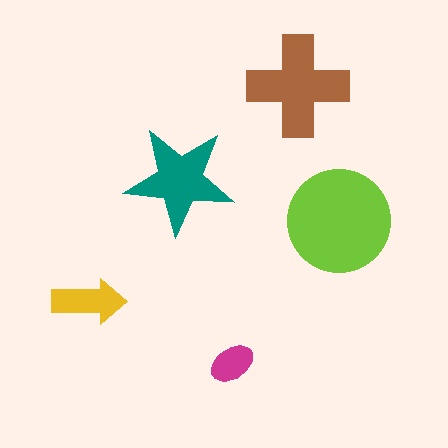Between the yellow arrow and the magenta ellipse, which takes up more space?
The yellow arrow.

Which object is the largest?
The lime circle.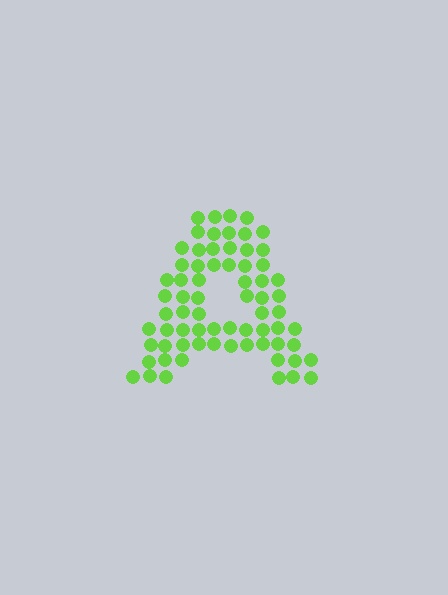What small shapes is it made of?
It is made of small circles.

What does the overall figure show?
The overall figure shows the letter A.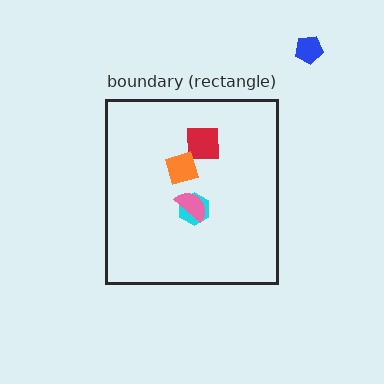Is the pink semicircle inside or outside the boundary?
Inside.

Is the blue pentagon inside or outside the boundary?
Outside.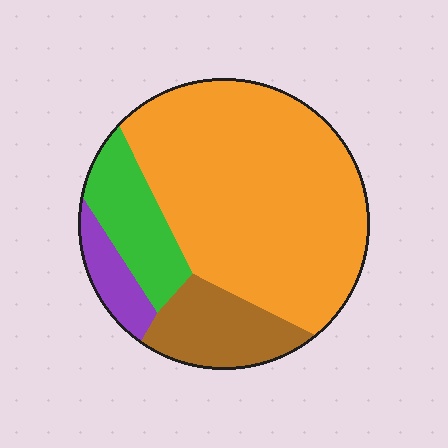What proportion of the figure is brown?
Brown takes up about one sixth (1/6) of the figure.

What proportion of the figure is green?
Green takes up about one eighth (1/8) of the figure.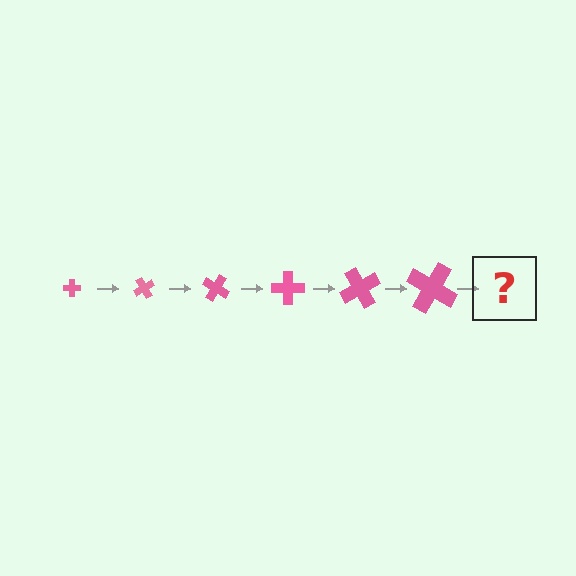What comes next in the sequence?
The next element should be a cross, larger than the previous one and rotated 360 degrees from the start.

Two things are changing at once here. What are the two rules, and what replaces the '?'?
The two rules are that the cross grows larger each step and it rotates 60 degrees each step. The '?' should be a cross, larger than the previous one and rotated 360 degrees from the start.